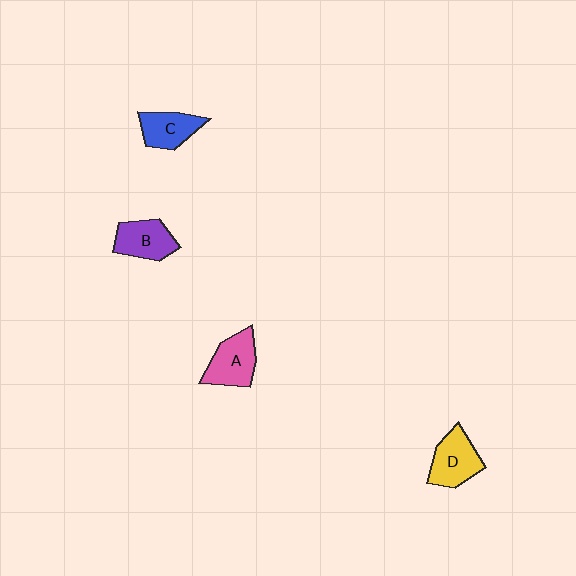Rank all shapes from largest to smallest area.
From largest to smallest: D (yellow), A (pink), B (purple), C (blue).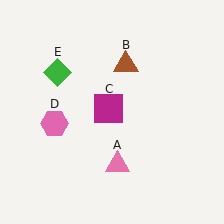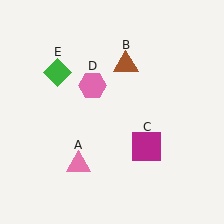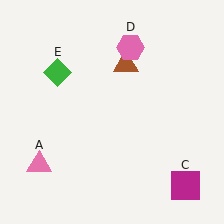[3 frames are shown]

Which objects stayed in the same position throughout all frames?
Brown triangle (object B) and green diamond (object E) remained stationary.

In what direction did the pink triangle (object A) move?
The pink triangle (object A) moved left.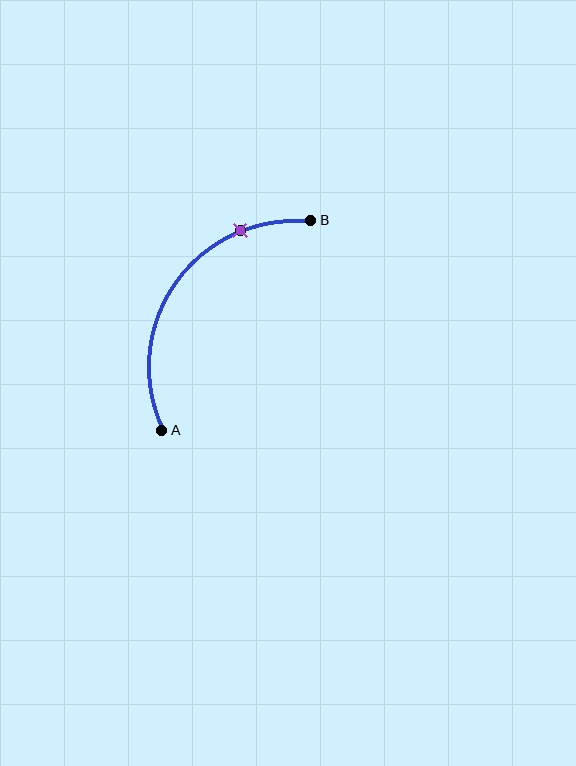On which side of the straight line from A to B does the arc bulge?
The arc bulges above and to the left of the straight line connecting A and B.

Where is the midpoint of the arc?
The arc midpoint is the point on the curve farthest from the straight line joining A and B. It sits above and to the left of that line.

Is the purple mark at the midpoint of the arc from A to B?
No. The purple mark lies on the arc but is closer to endpoint B. The arc midpoint would be at the point on the curve equidistant along the arc from both A and B.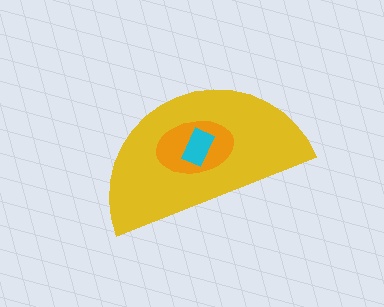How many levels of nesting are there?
3.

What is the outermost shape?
The yellow semicircle.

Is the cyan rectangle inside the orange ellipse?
Yes.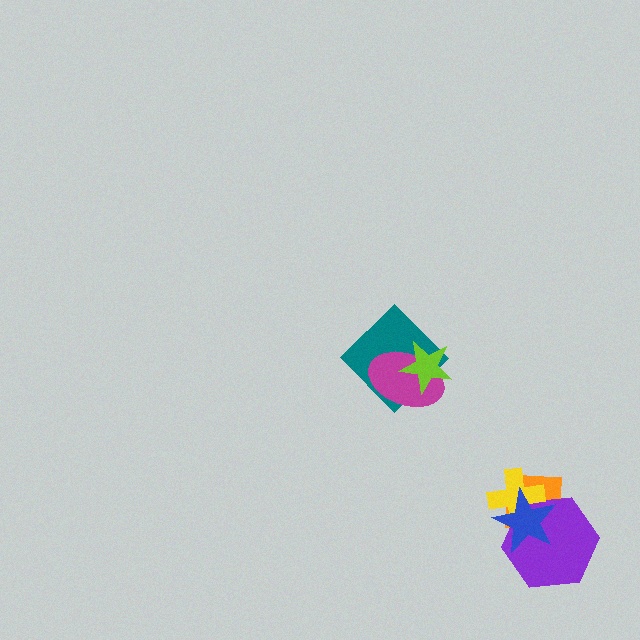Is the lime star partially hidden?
No, no other shape covers it.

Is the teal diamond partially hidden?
Yes, it is partially covered by another shape.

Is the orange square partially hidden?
Yes, it is partially covered by another shape.